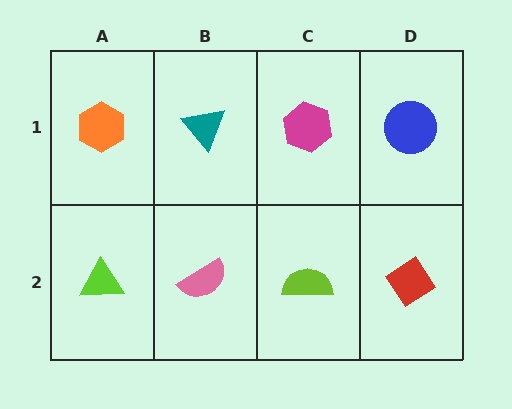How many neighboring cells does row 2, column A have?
2.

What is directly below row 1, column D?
A red diamond.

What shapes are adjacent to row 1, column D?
A red diamond (row 2, column D), a magenta hexagon (row 1, column C).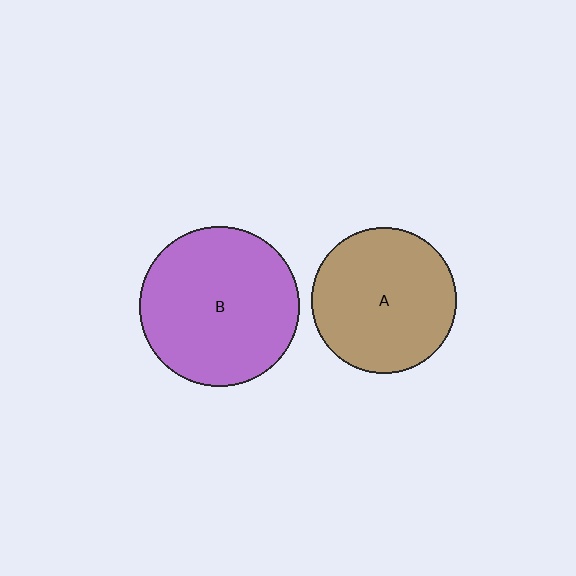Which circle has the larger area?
Circle B (purple).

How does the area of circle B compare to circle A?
Approximately 1.2 times.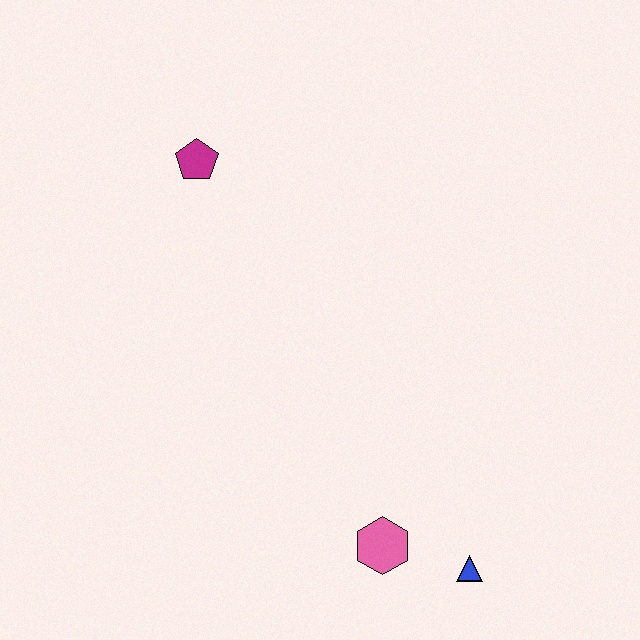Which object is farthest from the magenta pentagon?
The blue triangle is farthest from the magenta pentagon.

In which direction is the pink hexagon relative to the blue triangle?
The pink hexagon is to the left of the blue triangle.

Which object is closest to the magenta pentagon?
The pink hexagon is closest to the magenta pentagon.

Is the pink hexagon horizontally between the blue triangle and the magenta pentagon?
Yes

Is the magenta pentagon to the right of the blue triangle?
No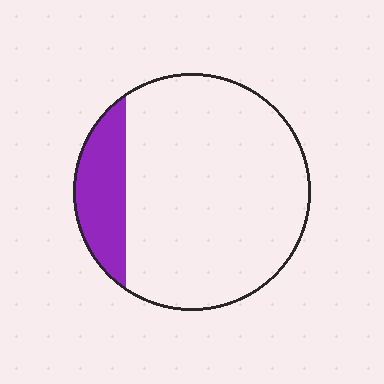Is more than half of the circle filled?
No.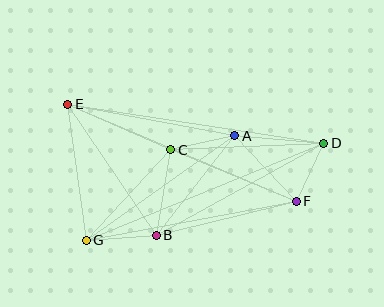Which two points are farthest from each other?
Points D and E are farthest from each other.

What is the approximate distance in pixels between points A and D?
The distance between A and D is approximately 89 pixels.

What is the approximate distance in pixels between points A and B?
The distance between A and B is approximately 127 pixels.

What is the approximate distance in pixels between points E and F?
The distance between E and F is approximately 248 pixels.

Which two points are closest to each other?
Points D and F are closest to each other.